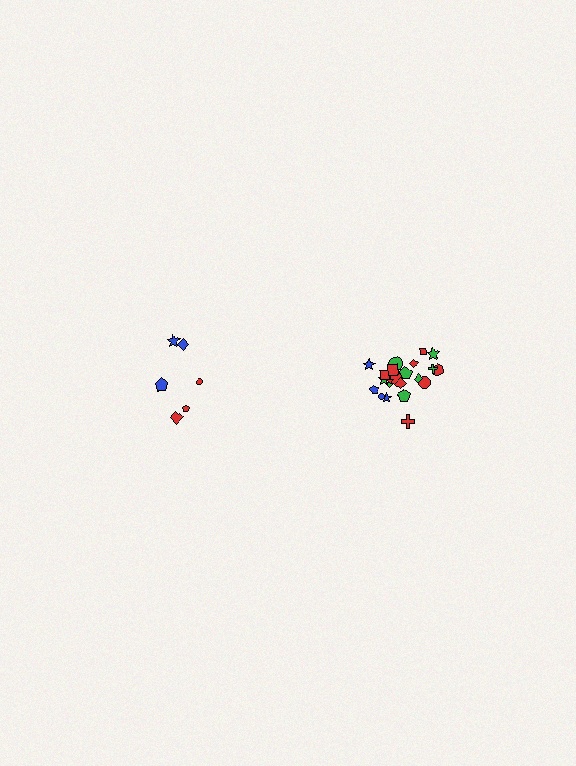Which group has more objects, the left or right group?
The right group.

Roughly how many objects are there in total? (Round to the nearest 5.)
Roughly 30 objects in total.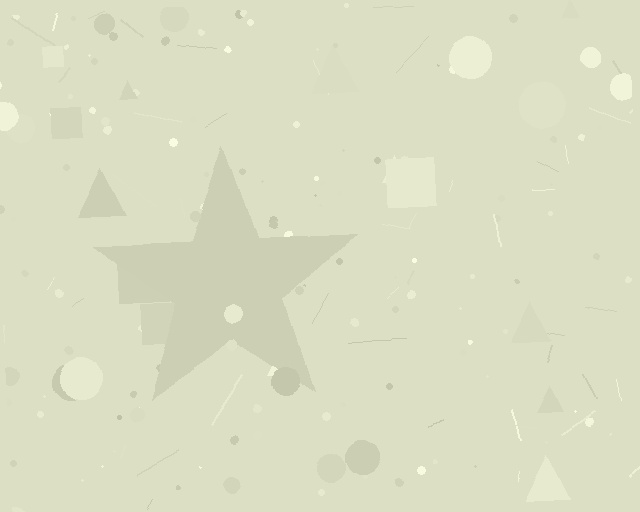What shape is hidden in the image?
A star is hidden in the image.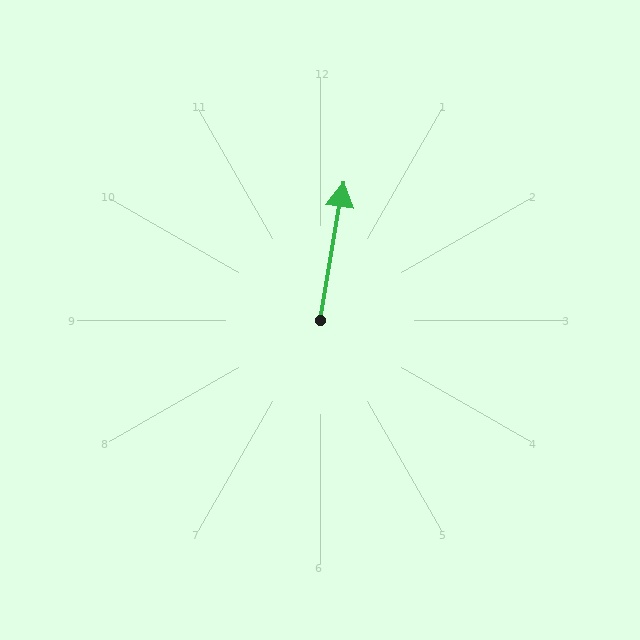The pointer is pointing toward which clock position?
Roughly 12 o'clock.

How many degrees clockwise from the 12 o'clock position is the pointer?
Approximately 10 degrees.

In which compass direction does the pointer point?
North.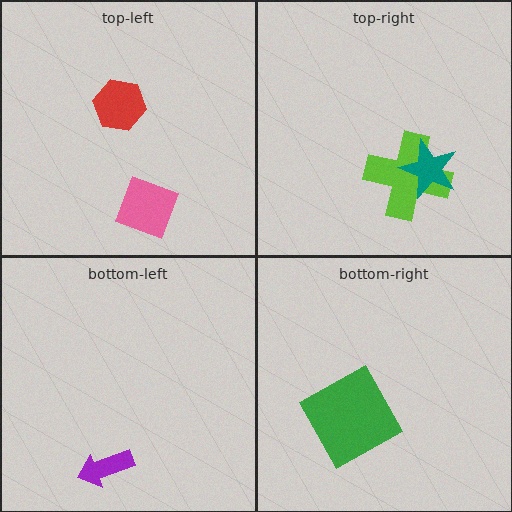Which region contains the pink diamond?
The top-left region.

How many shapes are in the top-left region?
2.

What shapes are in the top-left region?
The red hexagon, the pink diamond.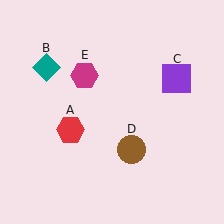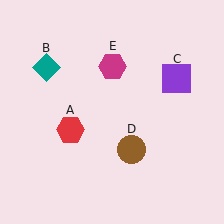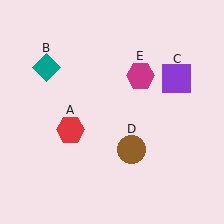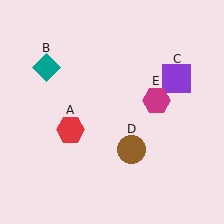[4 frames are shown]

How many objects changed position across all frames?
1 object changed position: magenta hexagon (object E).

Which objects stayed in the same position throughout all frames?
Red hexagon (object A) and teal diamond (object B) and purple square (object C) and brown circle (object D) remained stationary.